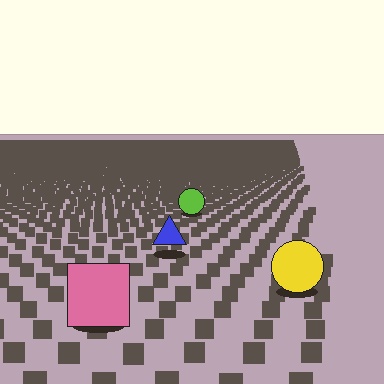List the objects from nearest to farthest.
From nearest to farthest: the pink square, the yellow circle, the blue triangle, the lime circle.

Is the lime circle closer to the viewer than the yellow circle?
No. The yellow circle is closer — you can tell from the texture gradient: the ground texture is coarser near it.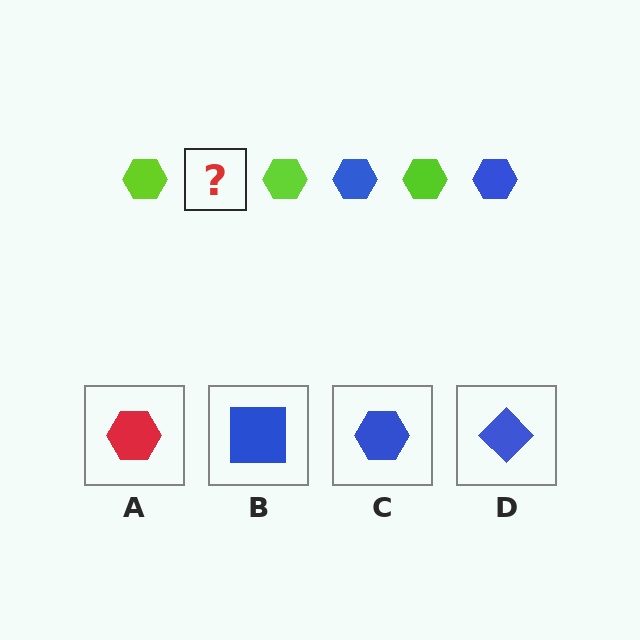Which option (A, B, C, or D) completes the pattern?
C.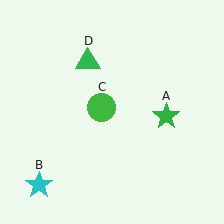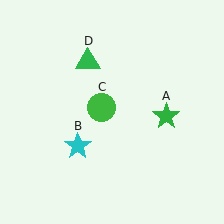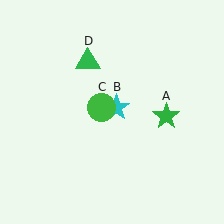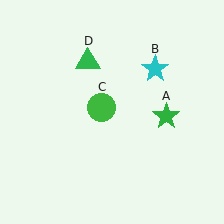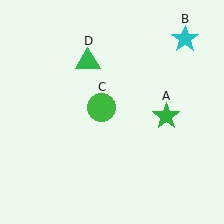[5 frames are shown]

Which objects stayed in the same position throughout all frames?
Green star (object A) and green circle (object C) and green triangle (object D) remained stationary.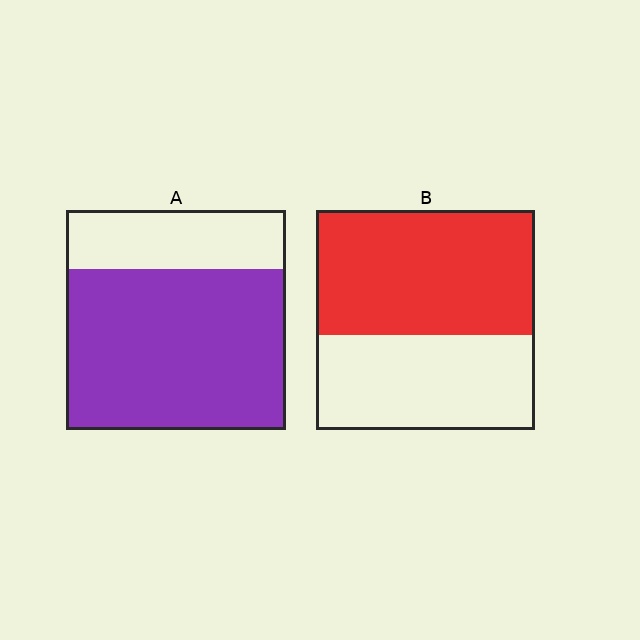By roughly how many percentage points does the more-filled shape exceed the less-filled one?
By roughly 15 percentage points (A over B).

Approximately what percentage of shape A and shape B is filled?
A is approximately 75% and B is approximately 55%.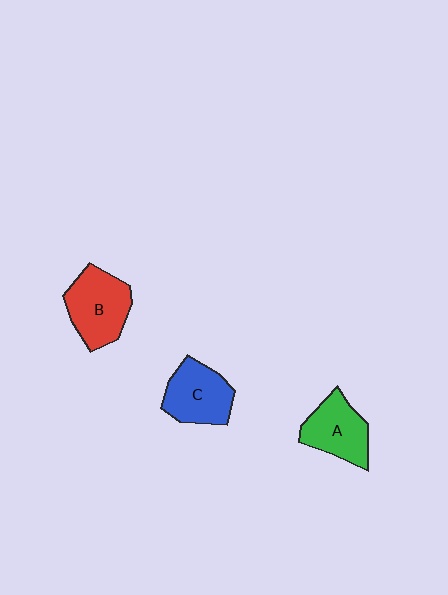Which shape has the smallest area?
Shape A (green).